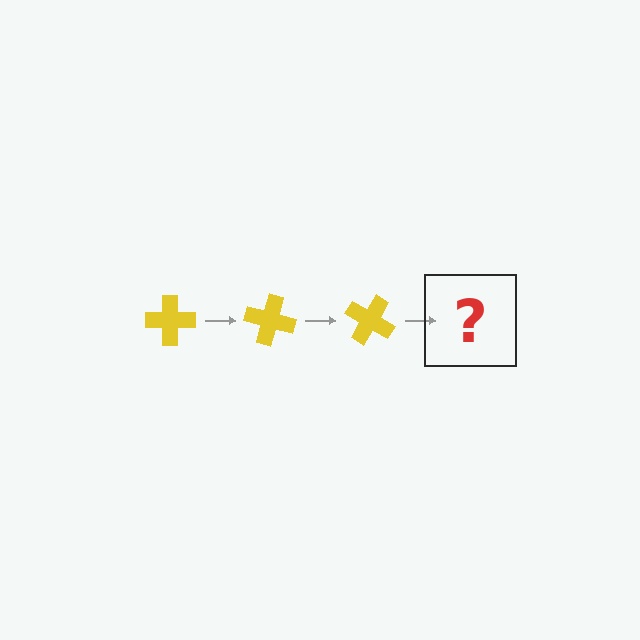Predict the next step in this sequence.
The next step is a yellow cross rotated 45 degrees.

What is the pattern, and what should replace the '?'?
The pattern is that the cross rotates 15 degrees each step. The '?' should be a yellow cross rotated 45 degrees.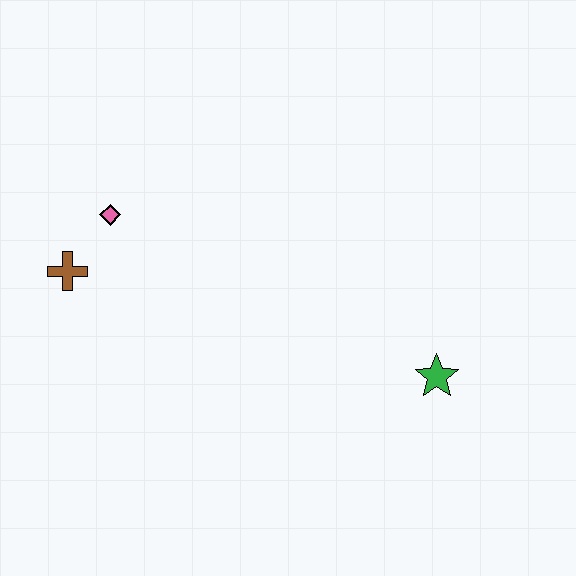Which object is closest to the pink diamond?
The brown cross is closest to the pink diamond.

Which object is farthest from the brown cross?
The green star is farthest from the brown cross.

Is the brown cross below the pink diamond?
Yes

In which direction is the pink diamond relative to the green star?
The pink diamond is to the left of the green star.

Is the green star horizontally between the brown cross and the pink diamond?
No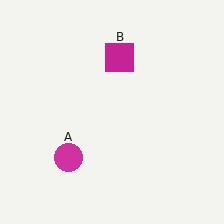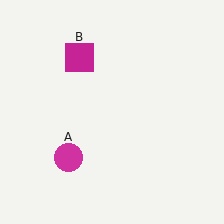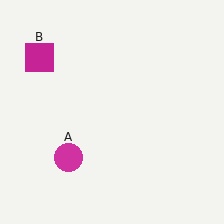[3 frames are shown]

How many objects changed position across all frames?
1 object changed position: magenta square (object B).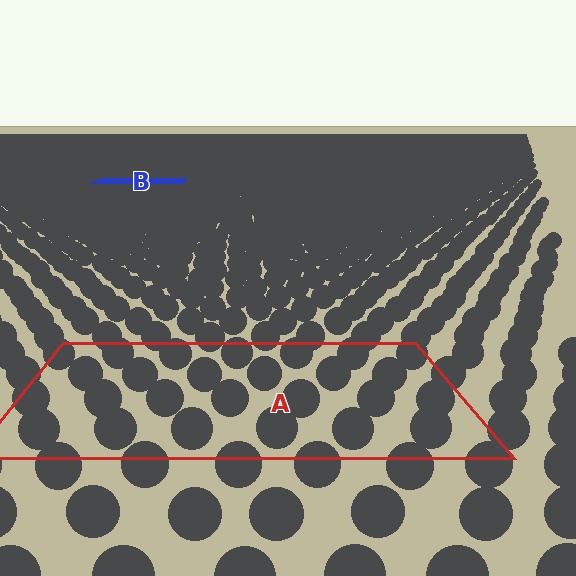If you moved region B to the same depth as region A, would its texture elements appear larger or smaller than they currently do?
They would appear larger. At a closer depth, the same texture elements are projected at a bigger on-screen size.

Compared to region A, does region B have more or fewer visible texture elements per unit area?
Region B has more texture elements per unit area — they are packed more densely because it is farther away.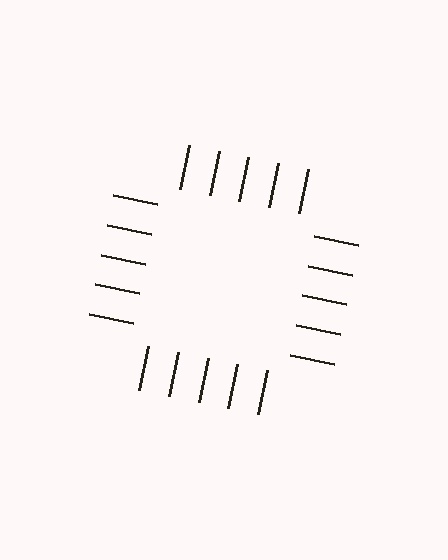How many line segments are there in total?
20 — 5 along each of the 4 edges.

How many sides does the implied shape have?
4 sides — the line-ends trace a square.